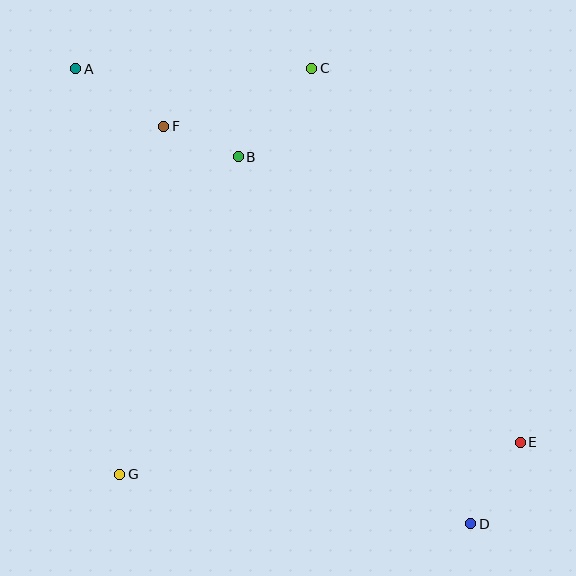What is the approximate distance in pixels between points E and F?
The distance between E and F is approximately 476 pixels.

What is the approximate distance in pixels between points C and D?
The distance between C and D is approximately 483 pixels.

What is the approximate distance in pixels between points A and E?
The distance between A and E is approximately 581 pixels.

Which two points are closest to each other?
Points B and F are closest to each other.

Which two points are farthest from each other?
Points A and D are farthest from each other.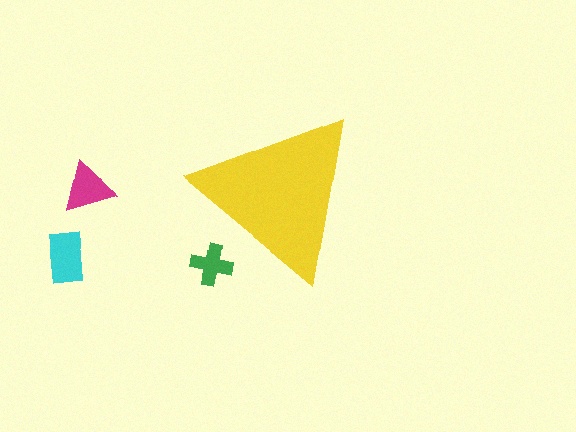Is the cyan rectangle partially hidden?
No, the cyan rectangle is fully visible.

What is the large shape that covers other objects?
A yellow triangle.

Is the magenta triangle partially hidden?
No, the magenta triangle is fully visible.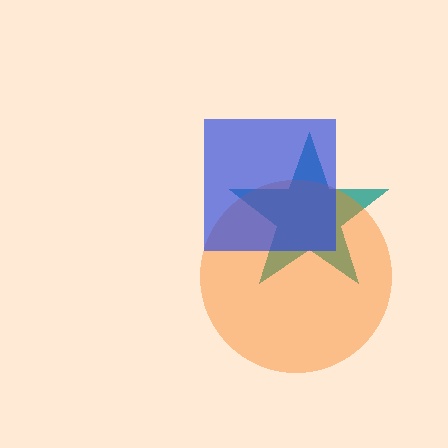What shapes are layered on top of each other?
The layered shapes are: a teal star, an orange circle, a blue square.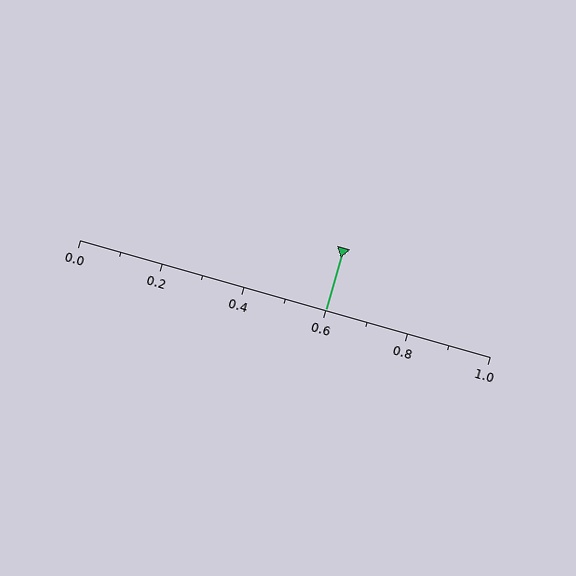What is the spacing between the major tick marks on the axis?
The major ticks are spaced 0.2 apart.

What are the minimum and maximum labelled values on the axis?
The axis runs from 0.0 to 1.0.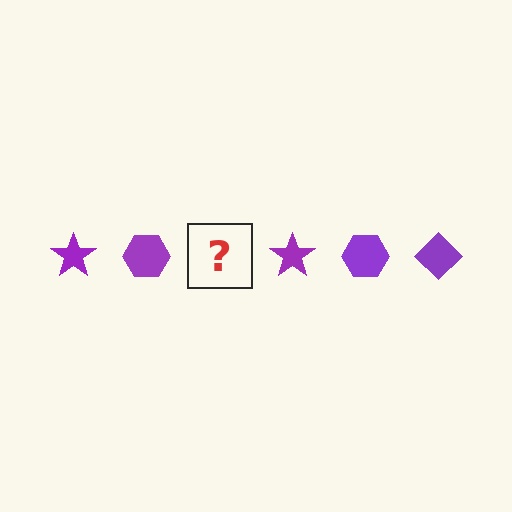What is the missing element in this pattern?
The missing element is a purple diamond.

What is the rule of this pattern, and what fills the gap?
The rule is that the pattern cycles through star, hexagon, diamond shapes in purple. The gap should be filled with a purple diamond.